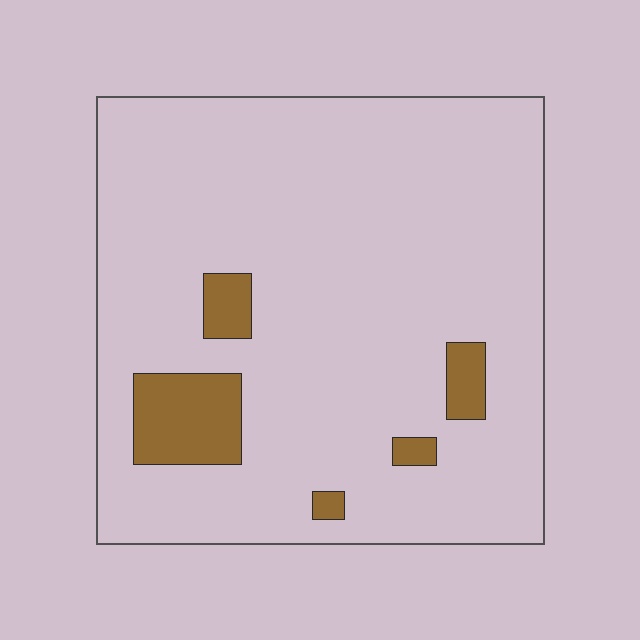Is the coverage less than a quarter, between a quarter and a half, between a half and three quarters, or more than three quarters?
Less than a quarter.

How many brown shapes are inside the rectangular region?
5.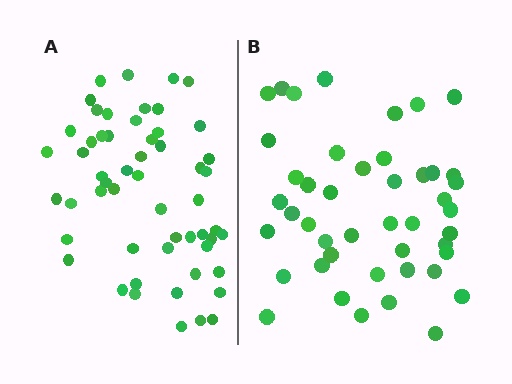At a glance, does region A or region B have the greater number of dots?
Region A (the left region) has more dots.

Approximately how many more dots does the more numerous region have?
Region A has roughly 10 or so more dots than region B.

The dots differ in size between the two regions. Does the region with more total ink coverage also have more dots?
No. Region B has more total ink coverage because its dots are larger, but region A actually contains more individual dots. Total area can be misleading — the number of items is what matters here.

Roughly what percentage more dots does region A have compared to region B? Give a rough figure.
About 20% more.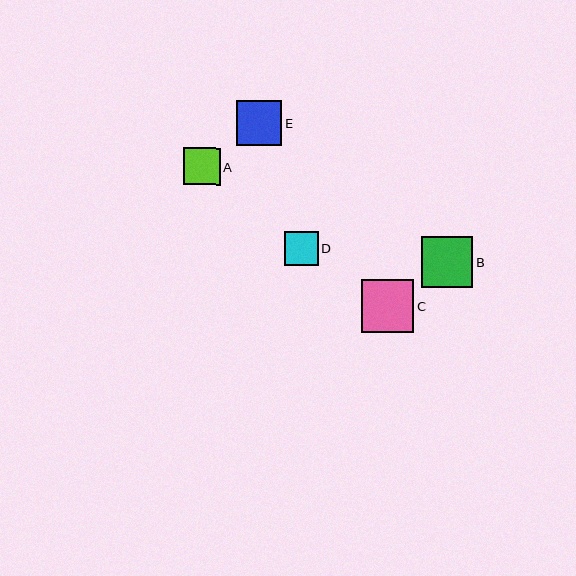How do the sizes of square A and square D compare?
Square A and square D are approximately the same size.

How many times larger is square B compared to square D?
Square B is approximately 1.5 times the size of square D.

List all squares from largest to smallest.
From largest to smallest: C, B, E, A, D.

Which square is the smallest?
Square D is the smallest with a size of approximately 34 pixels.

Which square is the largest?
Square C is the largest with a size of approximately 53 pixels.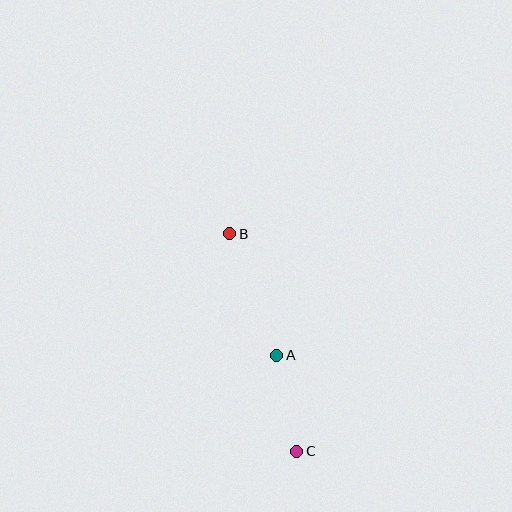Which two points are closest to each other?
Points A and C are closest to each other.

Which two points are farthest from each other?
Points B and C are farthest from each other.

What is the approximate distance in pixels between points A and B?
The distance between A and B is approximately 130 pixels.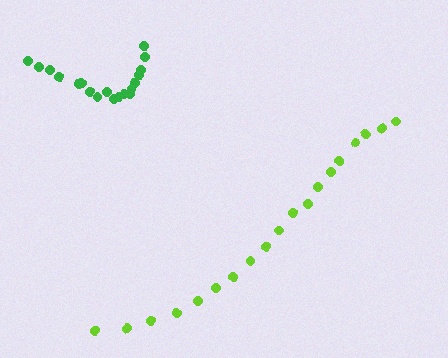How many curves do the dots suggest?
There are 2 distinct paths.